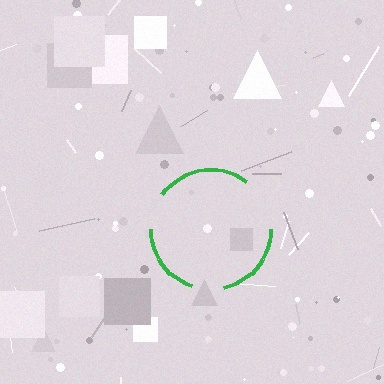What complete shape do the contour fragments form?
The contour fragments form a circle.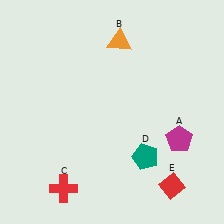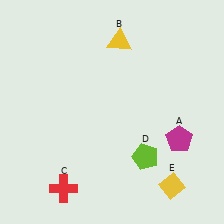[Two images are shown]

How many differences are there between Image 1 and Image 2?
There are 3 differences between the two images.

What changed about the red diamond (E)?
In Image 1, E is red. In Image 2, it changed to yellow.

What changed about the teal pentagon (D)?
In Image 1, D is teal. In Image 2, it changed to lime.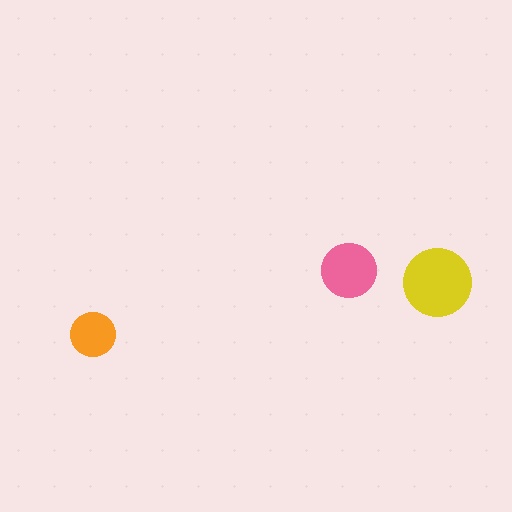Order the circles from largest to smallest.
the yellow one, the pink one, the orange one.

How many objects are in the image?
There are 3 objects in the image.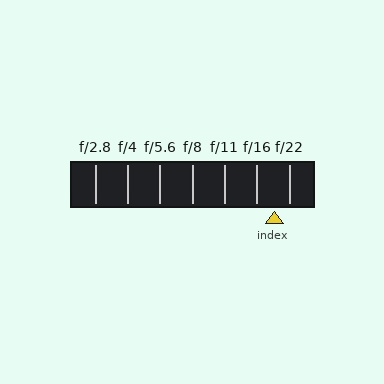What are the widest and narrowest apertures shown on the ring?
The widest aperture shown is f/2.8 and the narrowest is f/22.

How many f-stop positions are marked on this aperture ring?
There are 7 f-stop positions marked.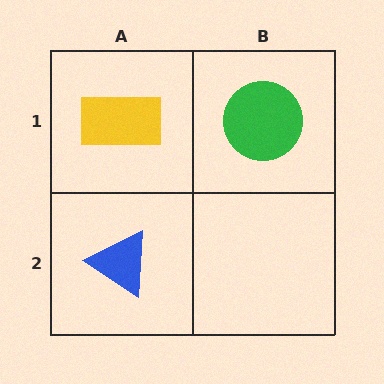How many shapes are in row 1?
2 shapes.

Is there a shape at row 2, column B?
No, that cell is empty.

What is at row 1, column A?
A yellow rectangle.